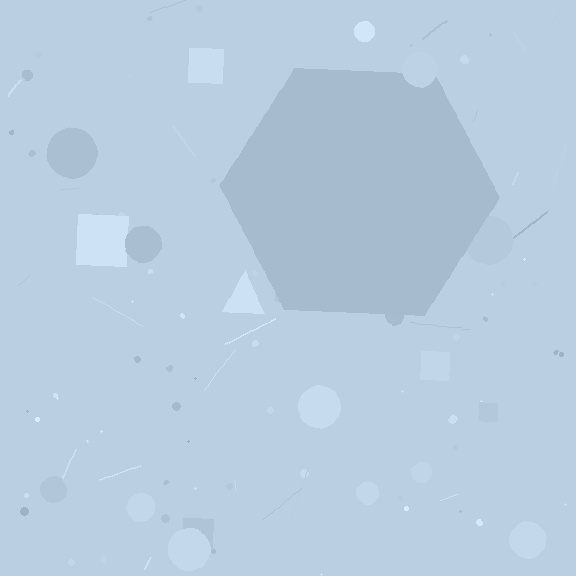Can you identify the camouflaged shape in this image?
The camouflaged shape is a hexagon.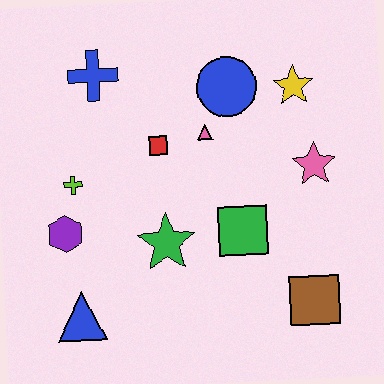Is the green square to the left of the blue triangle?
No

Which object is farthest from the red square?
The brown square is farthest from the red square.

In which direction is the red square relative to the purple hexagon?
The red square is to the right of the purple hexagon.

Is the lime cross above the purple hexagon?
Yes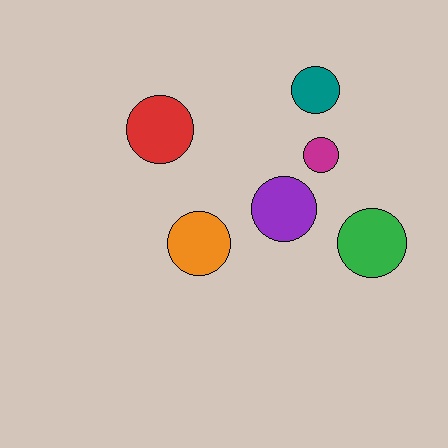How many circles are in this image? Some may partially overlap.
There are 6 circles.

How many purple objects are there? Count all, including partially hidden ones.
There is 1 purple object.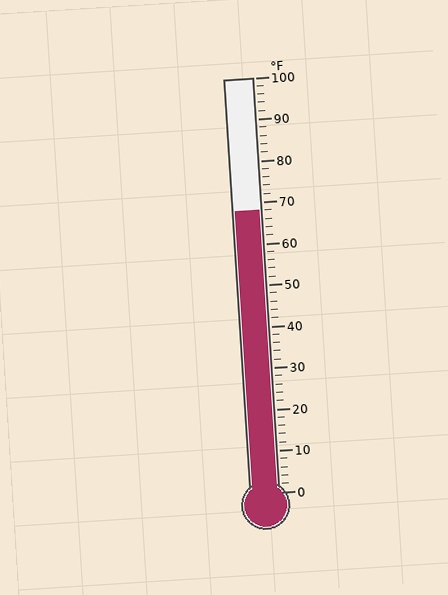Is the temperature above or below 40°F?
The temperature is above 40°F.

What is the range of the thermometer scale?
The thermometer scale ranges from 0°F to 100°F.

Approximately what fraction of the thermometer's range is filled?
The thermometer is filled to approximately 70% of its range.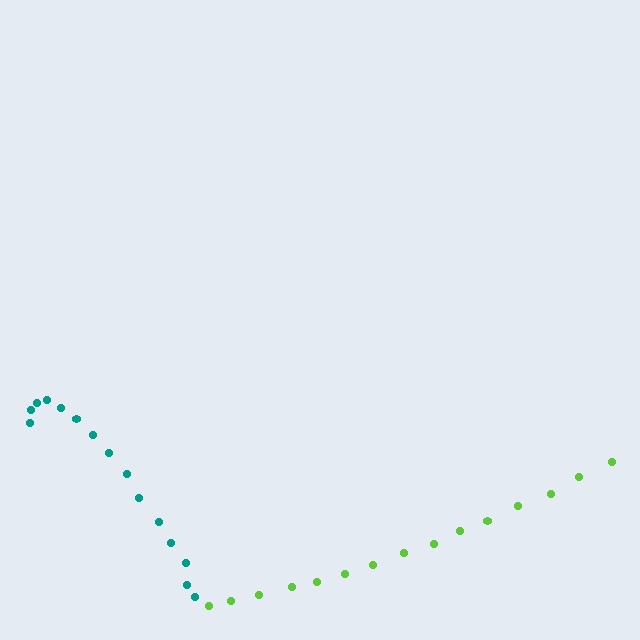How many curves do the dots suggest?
There are 2 distinct paths.